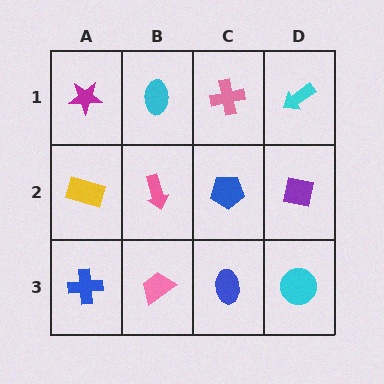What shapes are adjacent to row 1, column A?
A yellow rectangle (row 2, column A), a cyan ellipse (row 1, column B).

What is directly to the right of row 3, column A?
A pink trapezoid.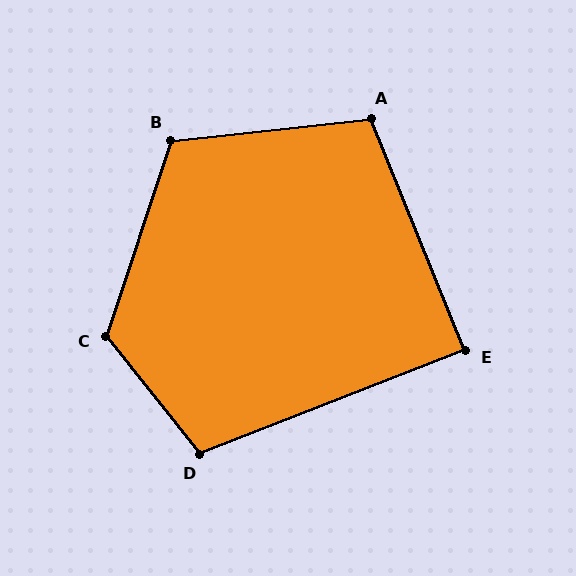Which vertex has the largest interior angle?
C, at approximately 123 degrees.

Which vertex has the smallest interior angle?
E, at approximately 89 degrees.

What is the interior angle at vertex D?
Approximately 107 degrees (obtuse).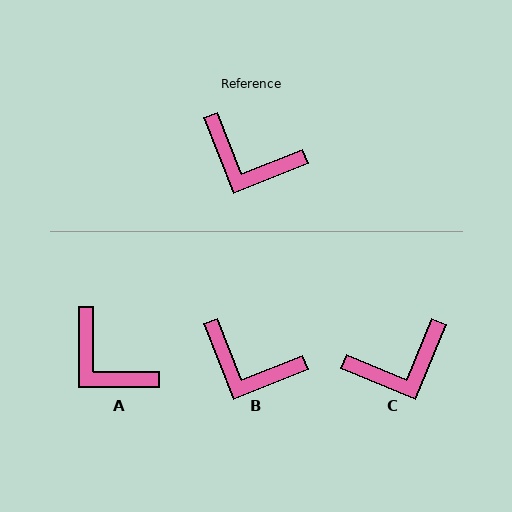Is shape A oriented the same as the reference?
No, it is off by about 21 degrees.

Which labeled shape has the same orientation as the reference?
B.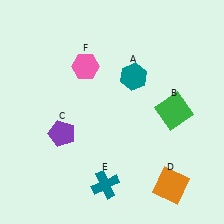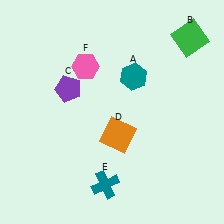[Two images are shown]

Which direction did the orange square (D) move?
The orange square (D) moved left.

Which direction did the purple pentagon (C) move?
The purple pentagon (C) moved up.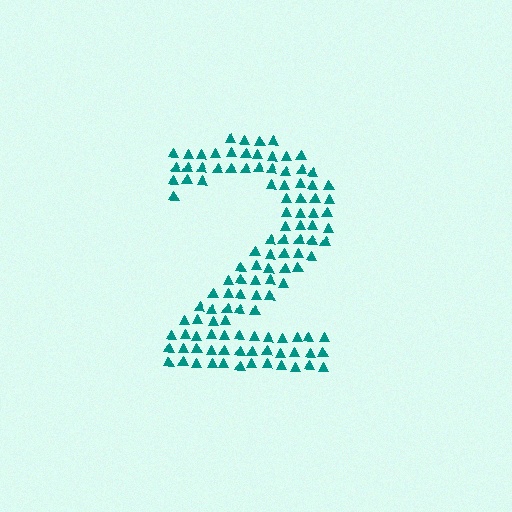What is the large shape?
The large shape is the digit 2.